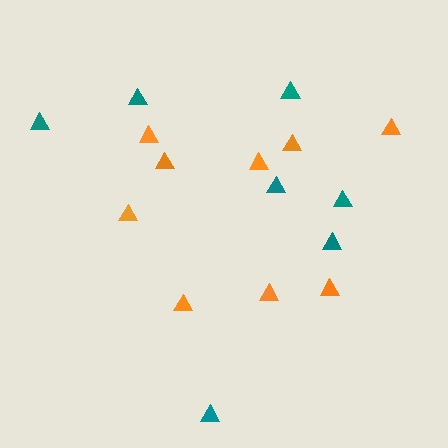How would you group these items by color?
There are 2 groups: one group of orange triangles (9) and one group of teal triangles (7).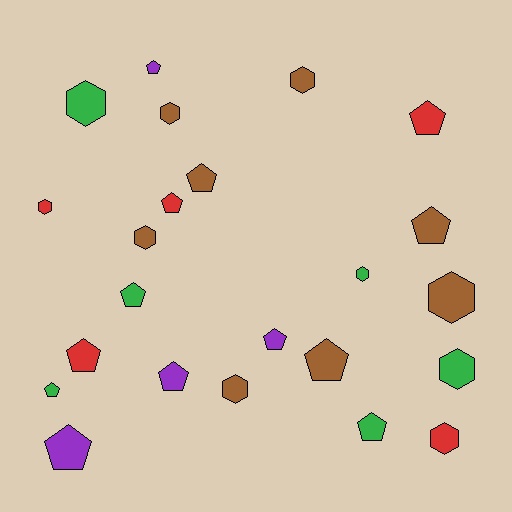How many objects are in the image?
There are 23 objects.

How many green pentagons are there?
There are 3 green pentagons.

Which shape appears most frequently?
Pentagon, with 13 objects.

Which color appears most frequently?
Brown, with 8 objects.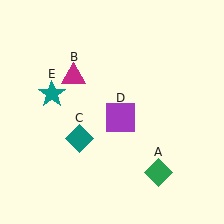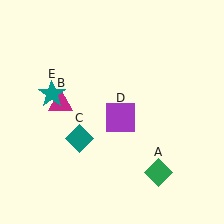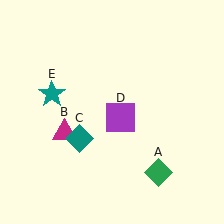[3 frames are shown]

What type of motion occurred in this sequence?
The magenta triangle (object B) rotated counterclockwise around the center of the scene.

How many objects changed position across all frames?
1 object changed position: magenta triangle (object B).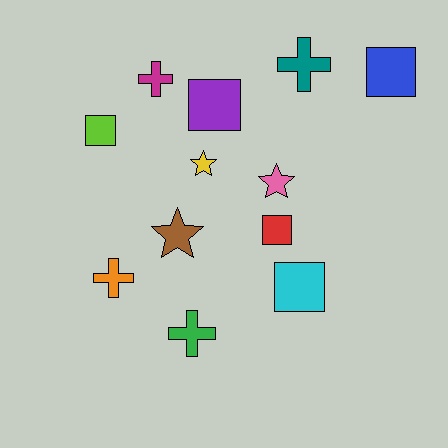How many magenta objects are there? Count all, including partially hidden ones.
There is 1 magenta object.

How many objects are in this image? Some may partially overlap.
There are 12 objects.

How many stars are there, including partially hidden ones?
There are 3 stars.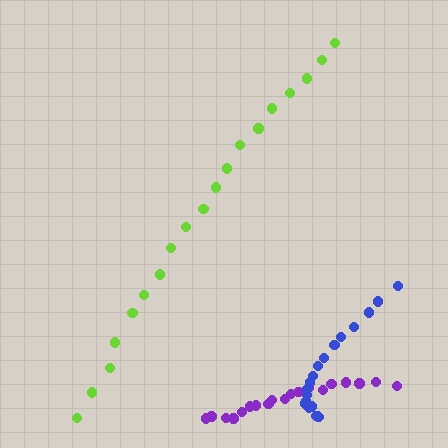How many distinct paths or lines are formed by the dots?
There are 3 distinct paths.